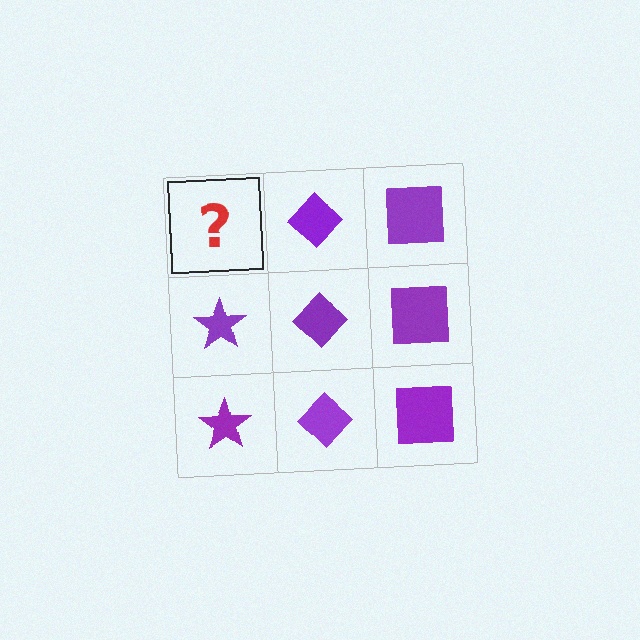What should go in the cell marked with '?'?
The missing cell should contain a purple star.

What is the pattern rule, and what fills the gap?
The rule is that each column has a consistent shape. The gap should be filled with a purple star.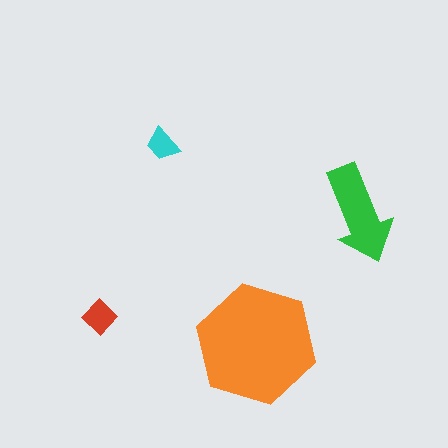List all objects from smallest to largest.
The cyan trapezoid, the red diamond, the green arrow, the orange hexagon.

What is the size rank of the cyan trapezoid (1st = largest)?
4th.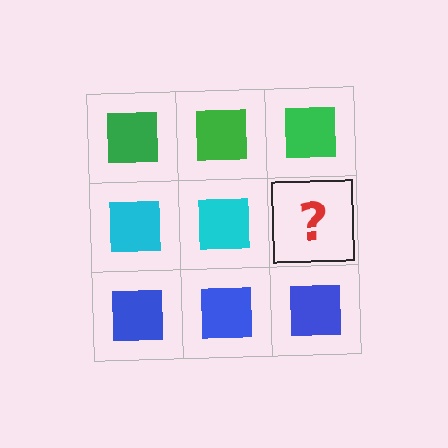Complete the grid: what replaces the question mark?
The question mark should be replaced with a cyan square.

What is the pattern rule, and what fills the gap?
The rule is that each row has a consistent color. The gap should be filled with a cyan square.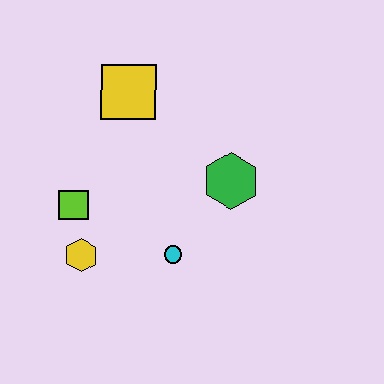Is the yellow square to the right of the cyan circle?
No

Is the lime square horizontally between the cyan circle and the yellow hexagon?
No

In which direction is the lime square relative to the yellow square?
The lime square is below the yellow square.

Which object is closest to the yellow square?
The lime square is closest to the yellow square.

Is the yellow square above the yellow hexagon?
Yes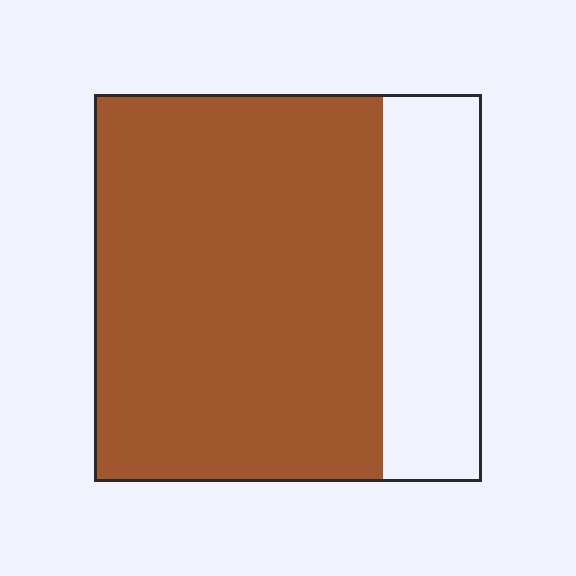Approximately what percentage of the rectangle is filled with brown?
Approximately 75%.